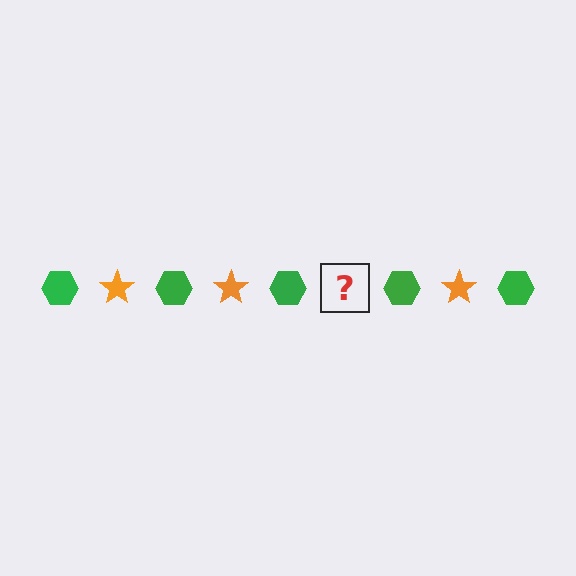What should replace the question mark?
The question mark should be replaced with an orange star.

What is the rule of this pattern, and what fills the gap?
The rule is that the pattern alternates between green hexagon and orange star. The gap should be filled with an orange star.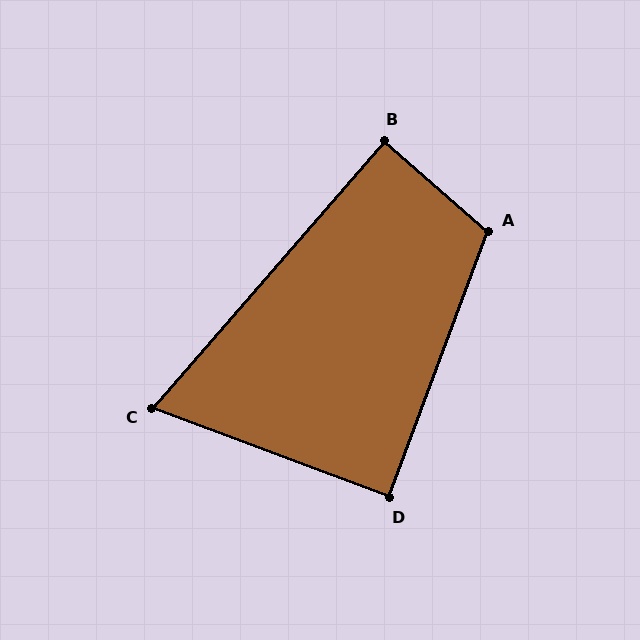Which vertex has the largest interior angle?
A, at approximately 111 degrees.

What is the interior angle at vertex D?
Approximately 90 degrees (approximately right).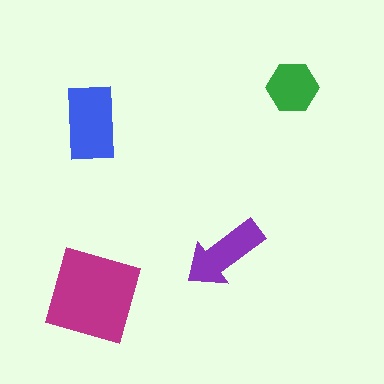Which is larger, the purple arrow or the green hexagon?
The purple arrow.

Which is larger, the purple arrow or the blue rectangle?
The blue rectangle.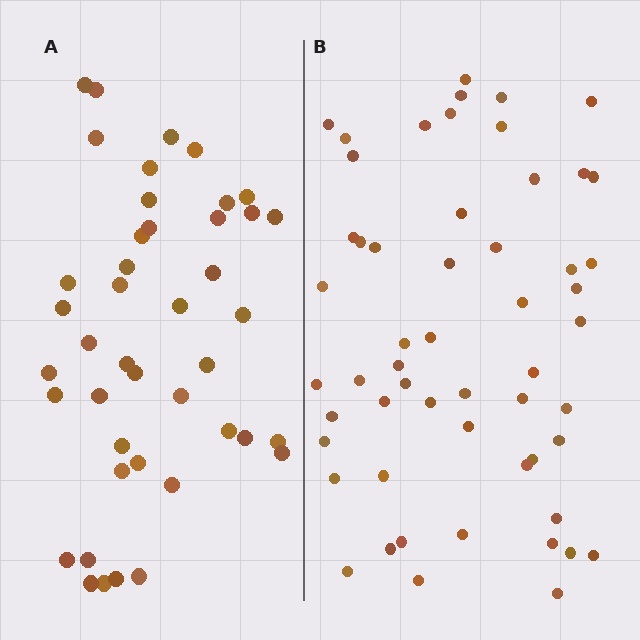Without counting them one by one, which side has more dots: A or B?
Region B (the right region) has more dots.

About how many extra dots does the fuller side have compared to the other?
Region B has roughly 12 or so more dots than region A.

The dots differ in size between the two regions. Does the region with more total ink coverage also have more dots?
No. Region A has more total ink coverage because its dots are larger, but region B actually contains more individual dots. Total area can be misleading — the number of items is what matters here.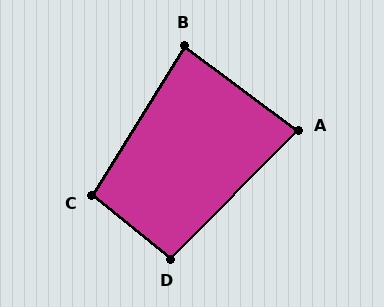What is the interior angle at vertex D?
Approximately 95 degrees (obtuse).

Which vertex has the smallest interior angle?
A, at approximately 82 degrees.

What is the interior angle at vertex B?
Approximately 85 degrees (acute).